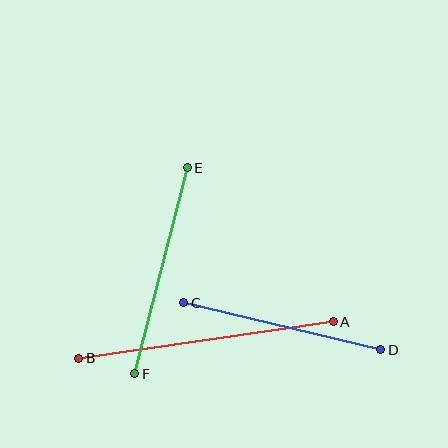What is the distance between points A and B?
The distance is approximately 258 pixels.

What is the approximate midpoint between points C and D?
The midpoint is at approximately (282, 326) pixels.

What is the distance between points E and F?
The distance is approximately 213 pixels.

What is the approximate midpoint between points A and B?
The midpoint is at approximately (206, 340) pixels.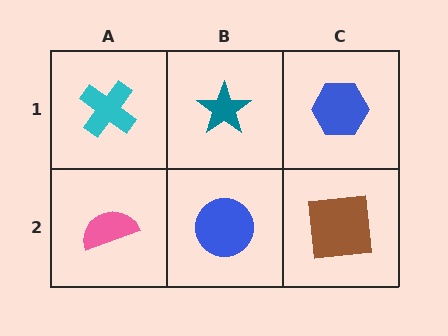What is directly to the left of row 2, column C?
A blue circle.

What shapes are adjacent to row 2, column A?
A cyan cross (row 1, column A), a blue circle (row 2, column B).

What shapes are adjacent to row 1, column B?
A blue circle (row 2, column B), a cyan cross (row 1, column A), a blue hexagon (row 1, column C).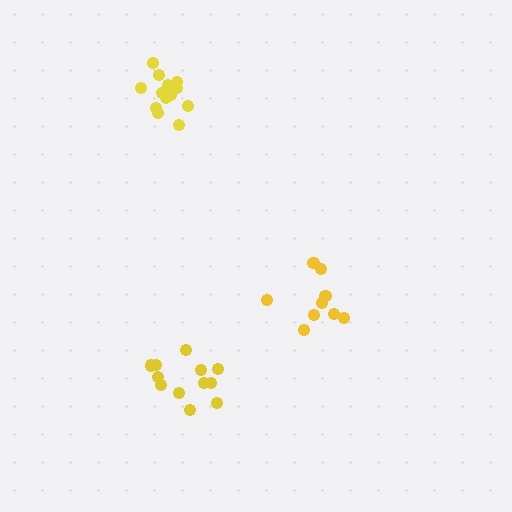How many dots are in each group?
Group 1: 14 dots, Group 2: 9 dots, Group 3: 12 dots (35 total).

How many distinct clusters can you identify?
There are 3 distinct clusters.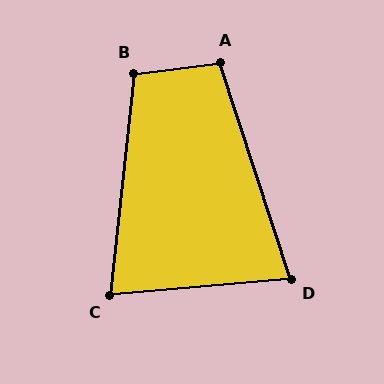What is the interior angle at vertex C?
Approximately 79 degrees (acute).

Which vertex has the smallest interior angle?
D, at approximately 77 degrees.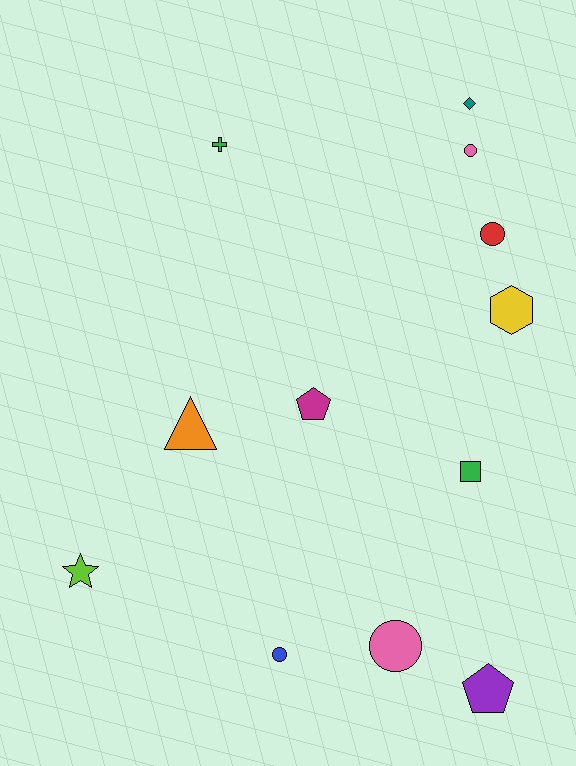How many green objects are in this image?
There are 2 green objects.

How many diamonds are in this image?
There is 1 diamond.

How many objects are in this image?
There are 12 objects.